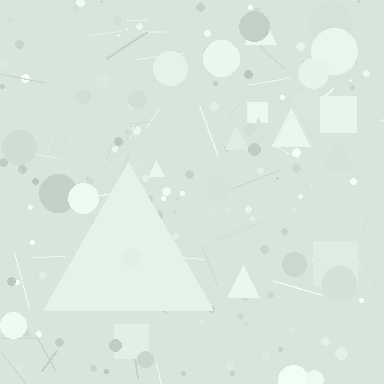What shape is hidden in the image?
A triangle is hidden in the image.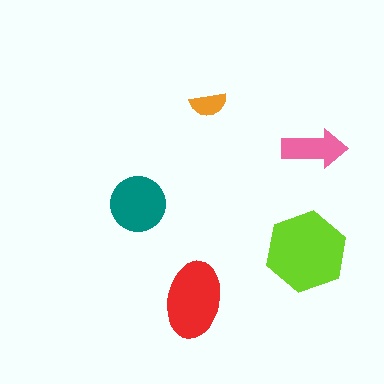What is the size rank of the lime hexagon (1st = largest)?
1st.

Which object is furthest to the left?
The teal circle is leftmost.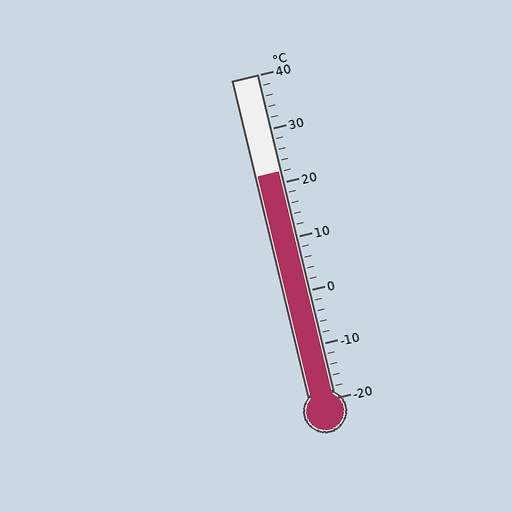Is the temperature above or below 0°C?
The temperature is above 0°C.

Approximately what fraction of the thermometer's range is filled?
The thermometer is filled to approximately 70% of its range.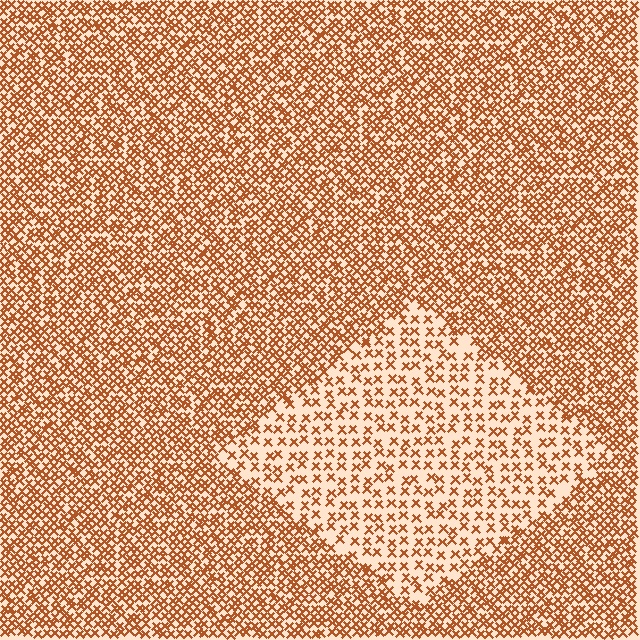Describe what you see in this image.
The image contains small brown elements arranged at two different densities. A diamond-shaped region is visible where the elements are less densely packed than the surrounding area.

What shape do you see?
I see a diamond.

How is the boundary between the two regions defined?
The boundary is defined by a change in element density (approximately 2.2x ratio). All elements are the same color, size, and shape.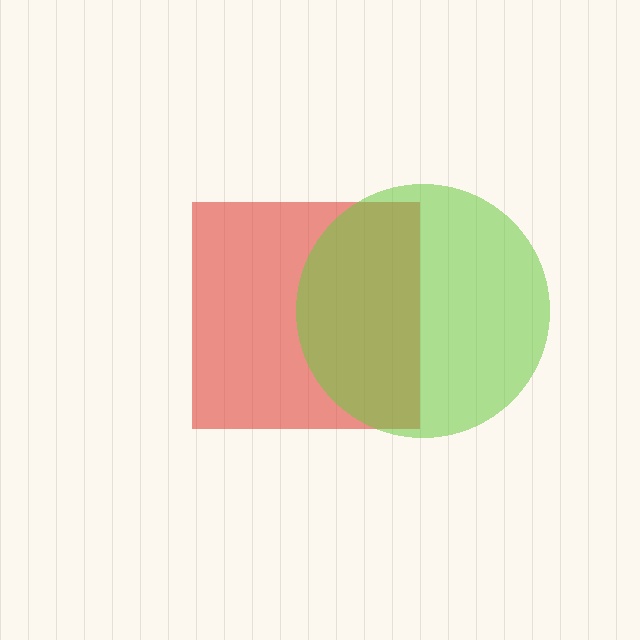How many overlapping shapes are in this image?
There are 2 overlapping shapes in the image.